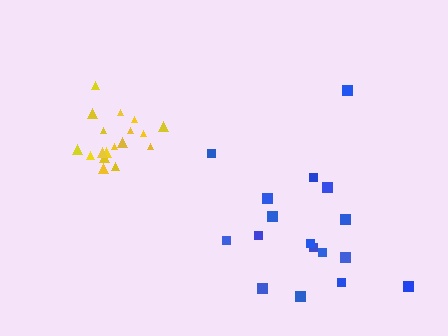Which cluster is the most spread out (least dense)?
Blue.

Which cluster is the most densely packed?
Yellow.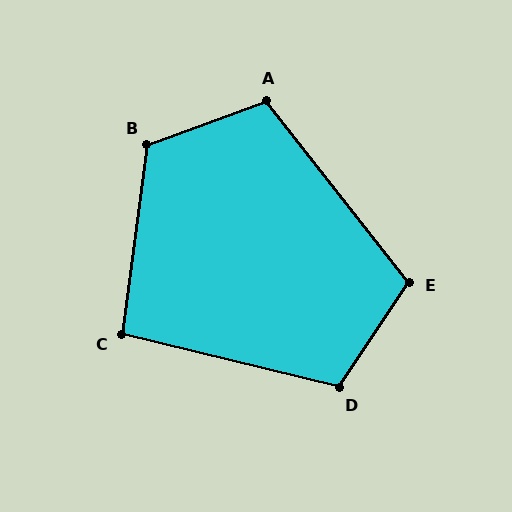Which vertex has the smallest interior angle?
C, at approximately 96 degrees.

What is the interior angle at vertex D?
Approximately 110 degrees (obtuse).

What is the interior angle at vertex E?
Approximately 108 degrees (obtuse).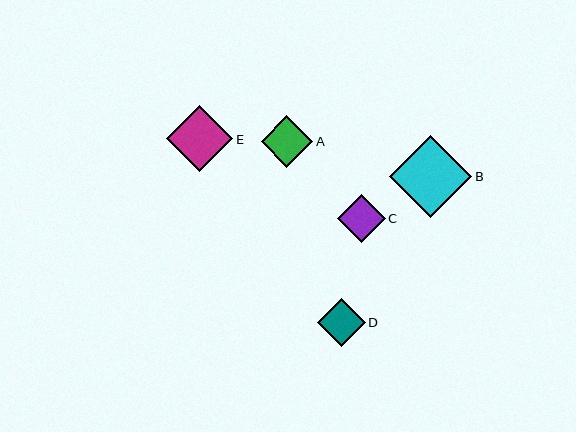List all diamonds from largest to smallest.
From largest to smallest: B, E, A, C, D.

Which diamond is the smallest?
Diamond D is the smallest with a size of approximately 47 pixels.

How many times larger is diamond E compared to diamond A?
Diamond E is approximately 1.3 times the size of diamond A.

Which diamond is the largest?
Diamond B is the largest with a size of approximately 82 pixels.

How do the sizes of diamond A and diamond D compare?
Diamond A and diamond D are approximately the same size.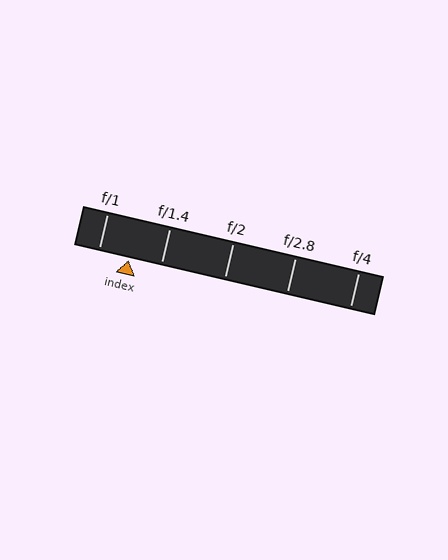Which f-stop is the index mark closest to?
The index mark is closest to f/1.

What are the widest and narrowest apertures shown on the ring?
The widest aperture shown is f/1 and the narrowest is f/4.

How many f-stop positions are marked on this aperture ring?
There are 5 f-stop positions marked.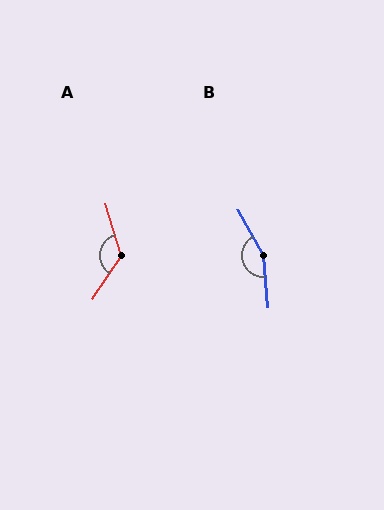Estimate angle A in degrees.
Approximately 130 degrees.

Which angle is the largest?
B, at approximately 155 degrees.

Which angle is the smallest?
A, at approximately 130 degrees.